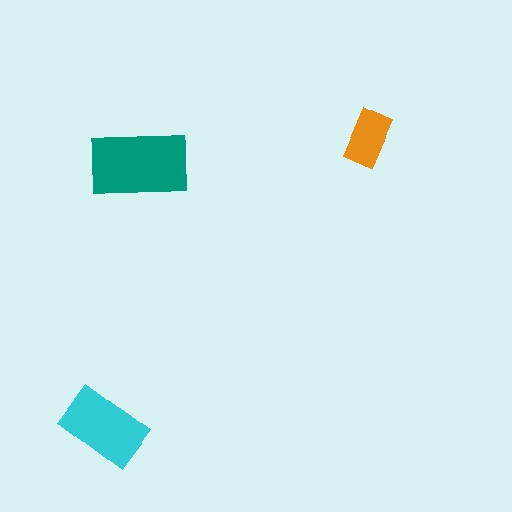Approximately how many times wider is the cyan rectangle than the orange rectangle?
About 1.5 times wider.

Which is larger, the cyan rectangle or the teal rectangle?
The teal one.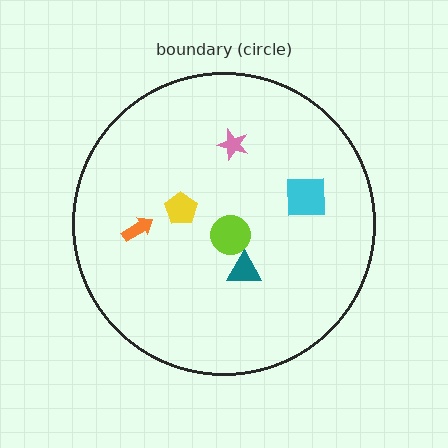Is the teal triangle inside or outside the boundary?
Inside.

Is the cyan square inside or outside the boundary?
Inside.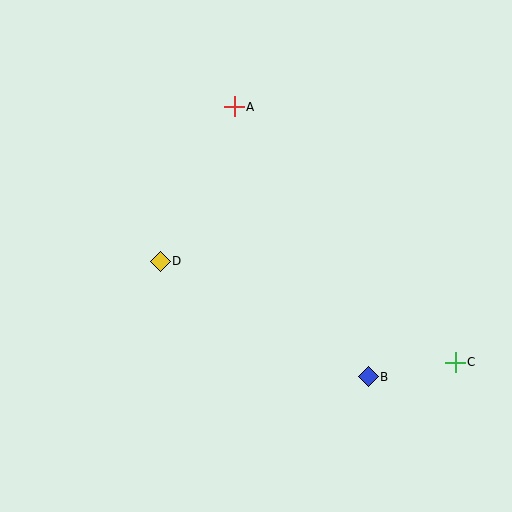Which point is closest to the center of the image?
Point D at (160, 261) is closest to the center.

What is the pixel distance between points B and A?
The distance between B and A is 301 pixels.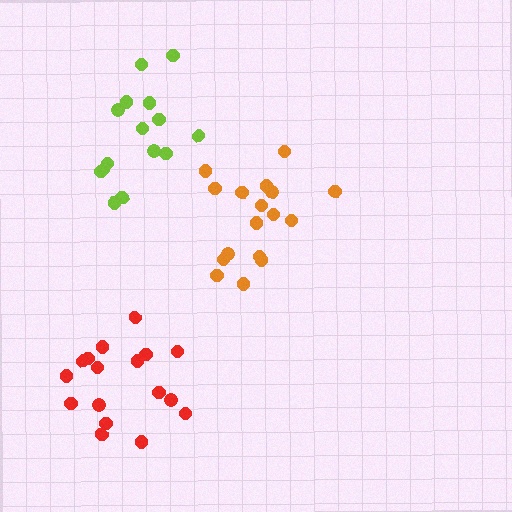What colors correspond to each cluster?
The clusters are colored: orange, red, lime.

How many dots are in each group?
Group 1: 17 dots, Group 2: 17 dots, Group 3: 15 dots (49 total).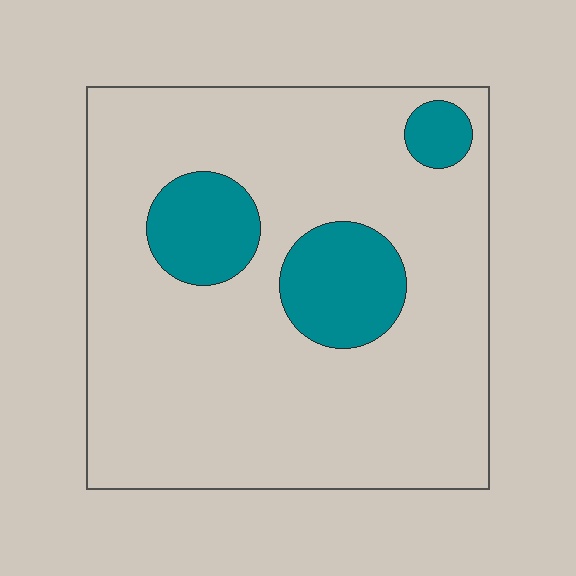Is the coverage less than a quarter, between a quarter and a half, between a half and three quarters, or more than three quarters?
Less than a quarter.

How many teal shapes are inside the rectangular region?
3.